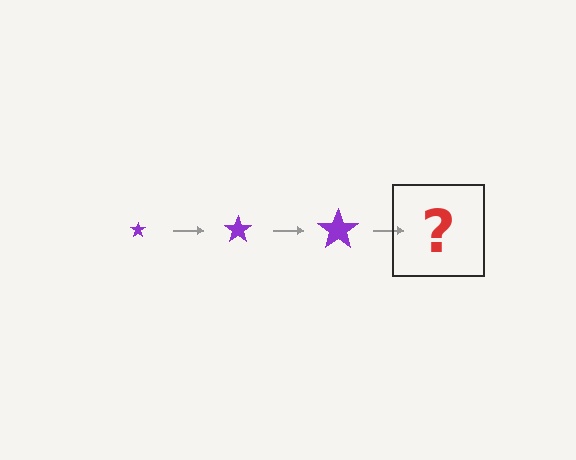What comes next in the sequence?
The next element should be a purple star, larger than the previous one.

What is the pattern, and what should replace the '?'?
The pattern is that the star gets progressively larger each step. The '?' should be a purple star, larger than the previous one.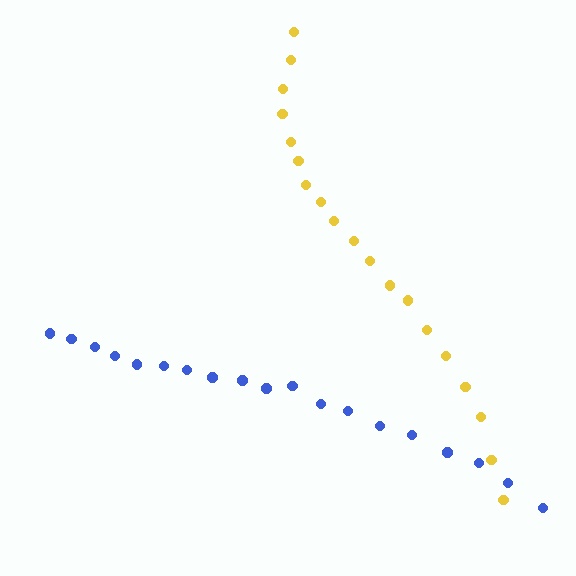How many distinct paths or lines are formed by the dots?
There are 2 distinct paths.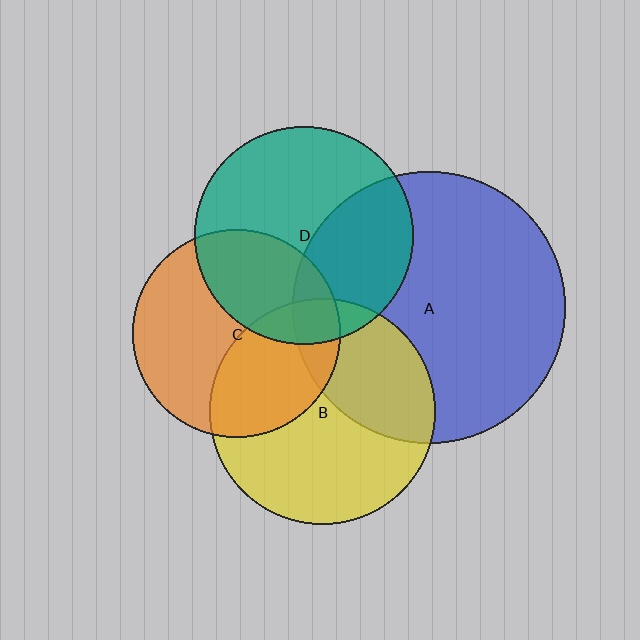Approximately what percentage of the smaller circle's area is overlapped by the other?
Approximately 35%.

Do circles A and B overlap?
Yes.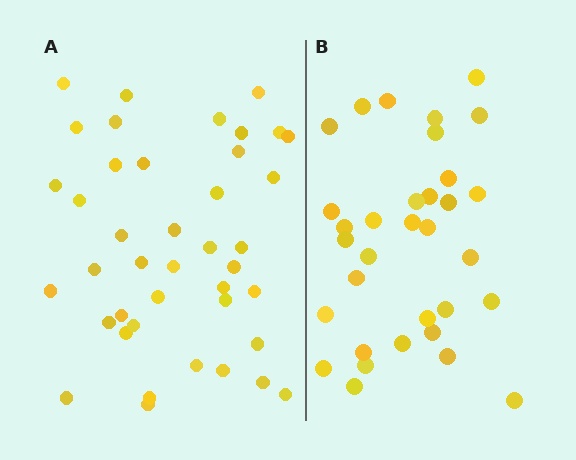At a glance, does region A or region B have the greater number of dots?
Region A (the left region) has more dots.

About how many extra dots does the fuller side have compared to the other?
Region A has roughly 8 or so more dots than region B.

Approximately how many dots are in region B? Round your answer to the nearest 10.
About 30 dots. (The exact count is 33, which rounds to 30.)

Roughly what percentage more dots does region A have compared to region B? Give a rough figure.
About 25% more.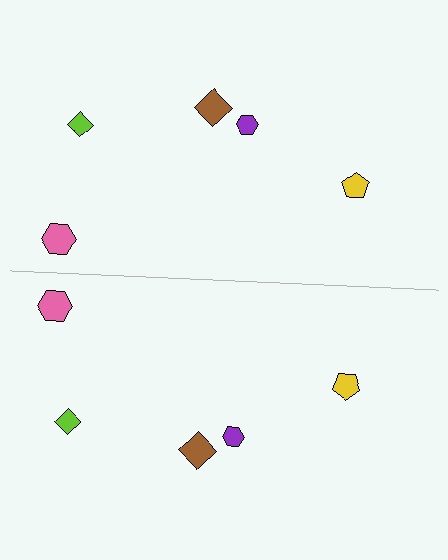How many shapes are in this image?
There are 10 shapes in this image.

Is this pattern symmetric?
Yes, this pattern has bilateral (reflection) symmetry.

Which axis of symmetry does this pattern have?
The pattern has a horizontal axis of symmetry running through the center of the image.